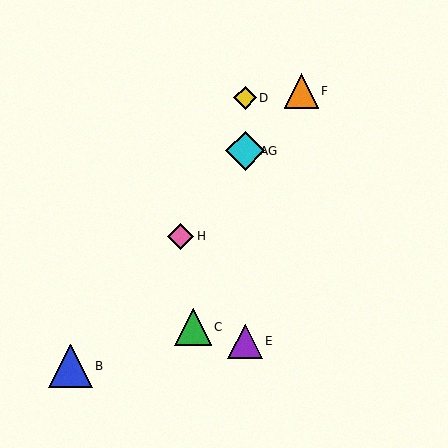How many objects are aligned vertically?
4 objects (A, D, E, G) are aligned vertically.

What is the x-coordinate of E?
Object E is at x≈245.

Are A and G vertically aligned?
Yes, both are at x≈245.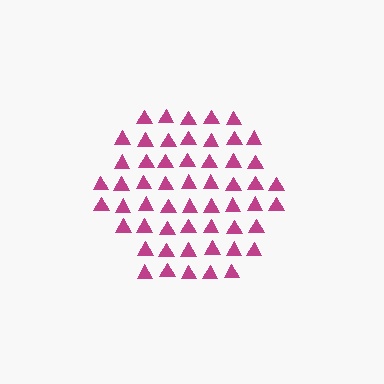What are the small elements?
The small elements are triangles.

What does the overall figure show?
The overall figure shows a hexagon.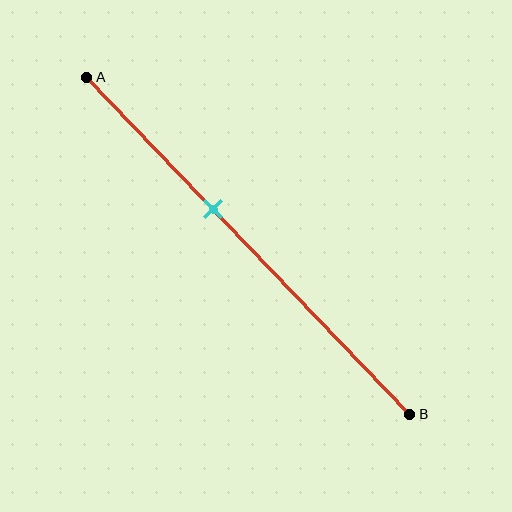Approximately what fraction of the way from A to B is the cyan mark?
The cyan mark is approximately 40% of the way from A to B.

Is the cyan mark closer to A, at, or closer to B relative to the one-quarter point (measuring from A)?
The cyan mark is closer to point B than the one-quarter point of segment AB.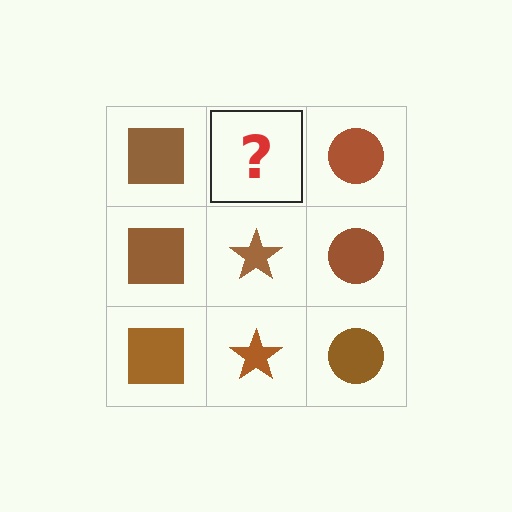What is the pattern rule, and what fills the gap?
The rule is that each column has a consistent shape. The gap should be filled with a brown star.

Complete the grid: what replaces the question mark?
The question mark should be replaced with a brown star.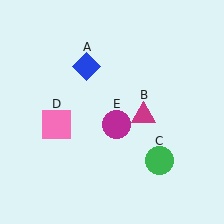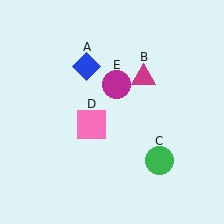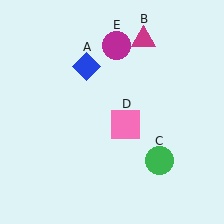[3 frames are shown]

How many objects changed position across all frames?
3 objects changed position: magenta triangle (object B), pink square (object D), magenta circle (object E).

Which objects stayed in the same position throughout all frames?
Blue diamond (object A) and green circle (object C) remained stationary.